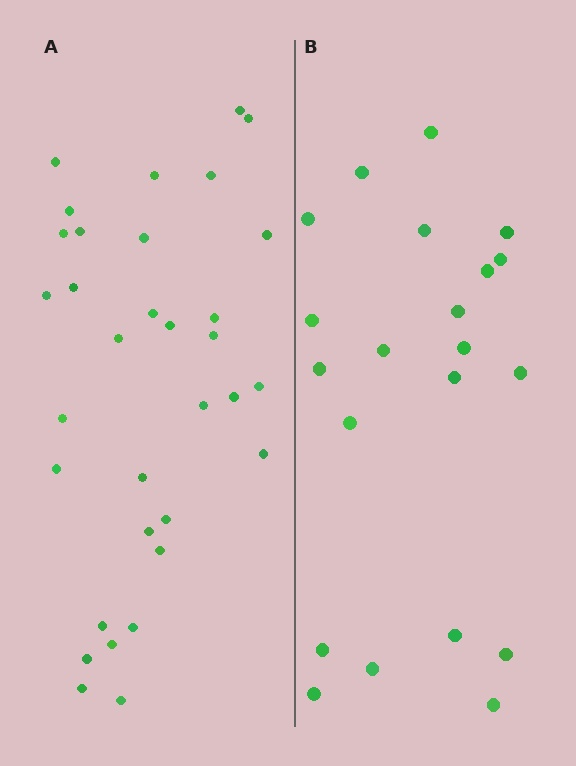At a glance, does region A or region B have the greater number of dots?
Region A (the left region) has more dots.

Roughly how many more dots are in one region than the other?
Region A has roughly 12 or so more dots than region B.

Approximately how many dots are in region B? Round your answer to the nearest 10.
About 20 dots. (The exact count is 21, which rounds to 20.)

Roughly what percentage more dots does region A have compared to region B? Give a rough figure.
About 55% more.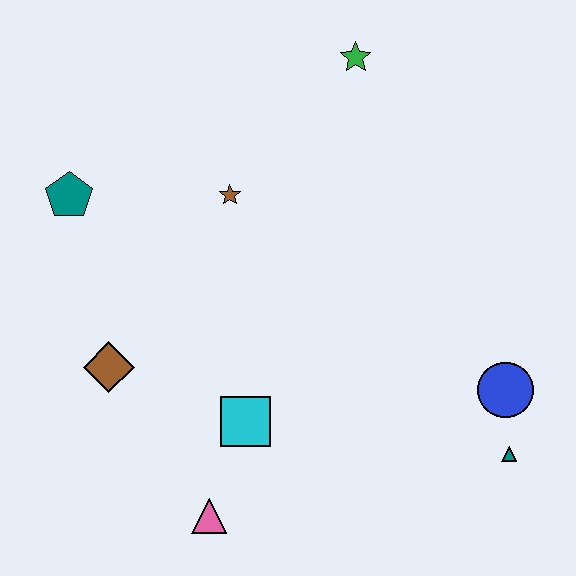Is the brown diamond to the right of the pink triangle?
No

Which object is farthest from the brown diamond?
The teal triangle is farthest from the brown diamond.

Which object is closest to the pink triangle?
The cyan square is closest to the pink triangle.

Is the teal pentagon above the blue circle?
Yes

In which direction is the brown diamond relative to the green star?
The brown diamond is below the green star.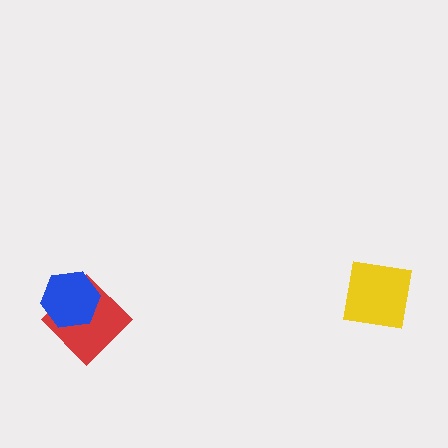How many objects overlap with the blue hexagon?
1 object overlaps with the blue hexagon.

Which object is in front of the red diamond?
The blue hexagon is in front of the red diamond.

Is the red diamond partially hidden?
Yes, it is partially covered by another shape.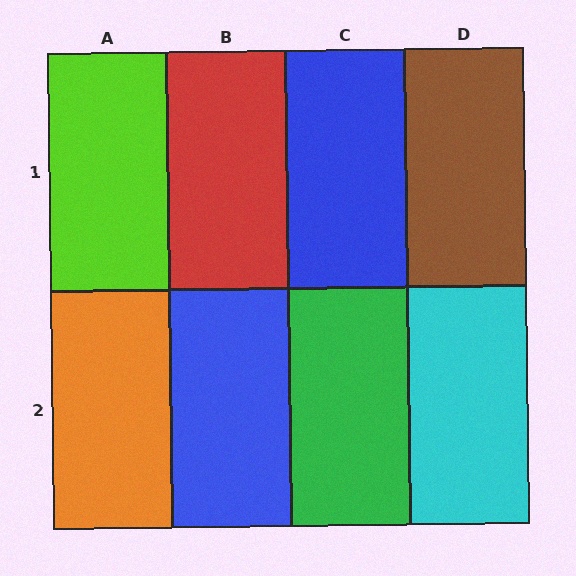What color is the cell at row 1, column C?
Blue.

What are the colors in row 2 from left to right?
Orange, blue, green, cyan.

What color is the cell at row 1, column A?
Lime.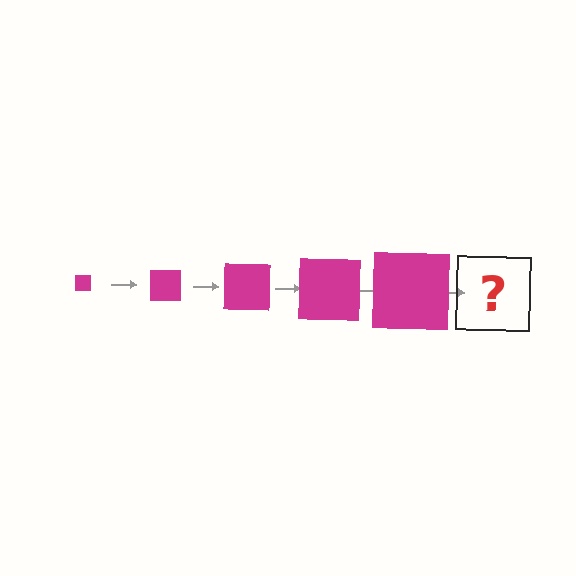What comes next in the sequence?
The next element should be a magenta square, larger than the previous one.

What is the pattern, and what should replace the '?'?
The pattern is that the square gets progressively larger each step. The '?' should be a magenta square, larger than the previous one.